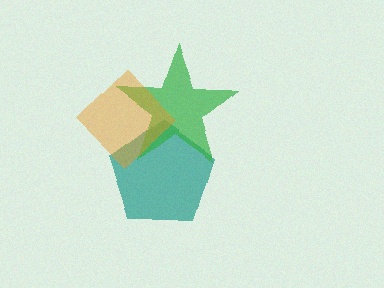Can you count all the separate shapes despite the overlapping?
Yes, there are 3 separate shapes.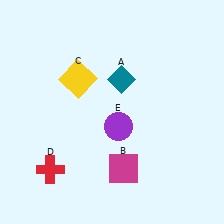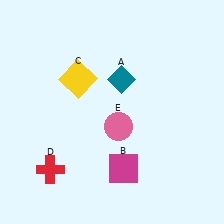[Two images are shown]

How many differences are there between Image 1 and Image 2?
There is 1 difference between the two images.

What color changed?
The circle (E) changed from purple in Image 1 to pink in Image 2.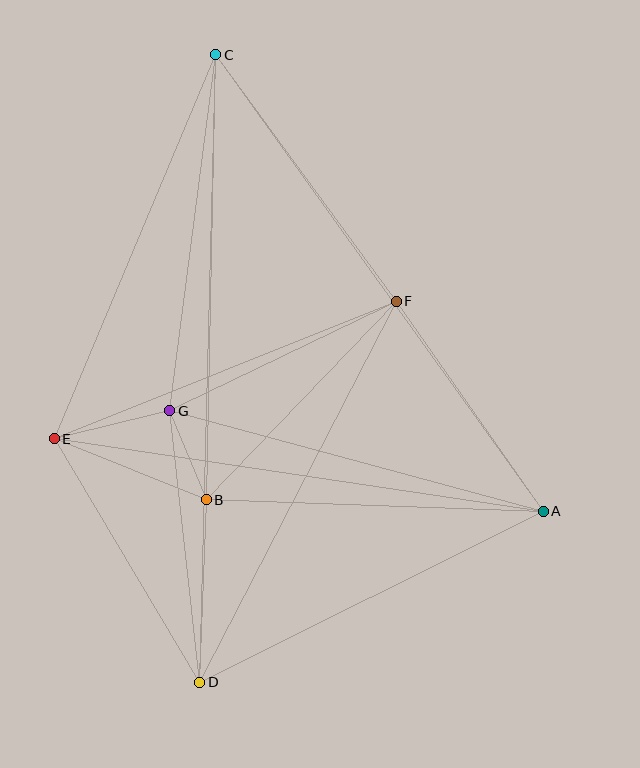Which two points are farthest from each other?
Points C and D are farthest from each other.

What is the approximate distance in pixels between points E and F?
The distance between E and F is approximately 369 pixels.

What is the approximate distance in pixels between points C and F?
The distance between C and F is approximately 306 pixels.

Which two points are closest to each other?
Points B and G are closest to each other.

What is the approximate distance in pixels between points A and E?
The distance between A and E is approximately 494 pixels.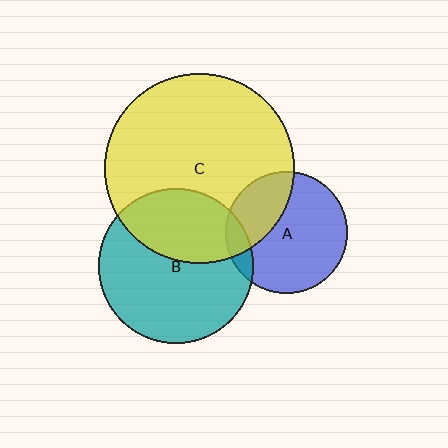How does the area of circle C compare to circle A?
Approximately 2.4 times.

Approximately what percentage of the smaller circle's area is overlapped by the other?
Approximately 10%.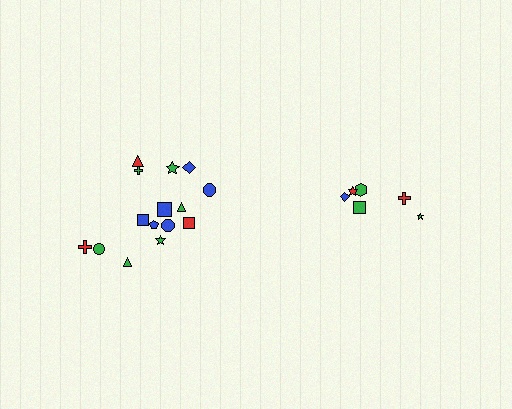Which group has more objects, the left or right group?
The left group.